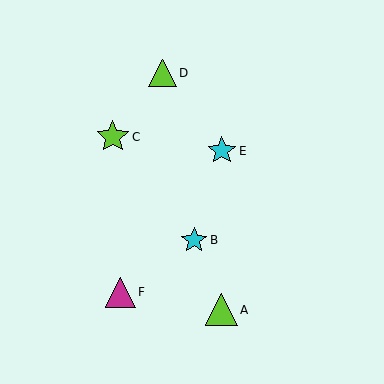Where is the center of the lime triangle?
The center of the lime triangle is at (221, 310).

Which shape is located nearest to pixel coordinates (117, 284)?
The magenta triangle (labeled F) at (120, 292) is nearest to that location.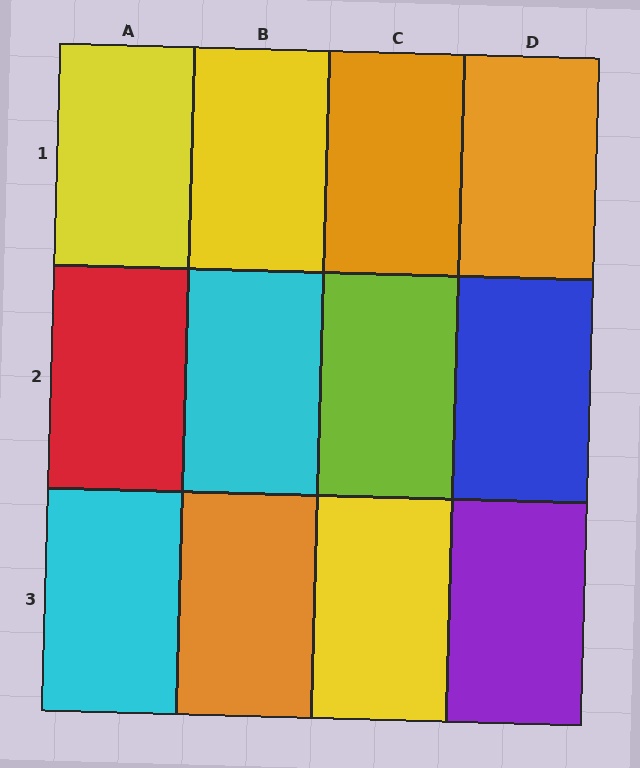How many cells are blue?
1 cell is blue.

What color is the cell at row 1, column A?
Yellow.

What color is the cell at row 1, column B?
Yellow.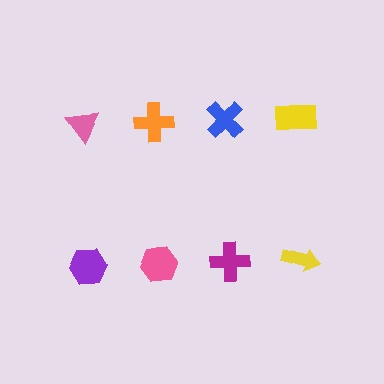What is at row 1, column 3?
A blue cross.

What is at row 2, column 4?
A yellow arrow.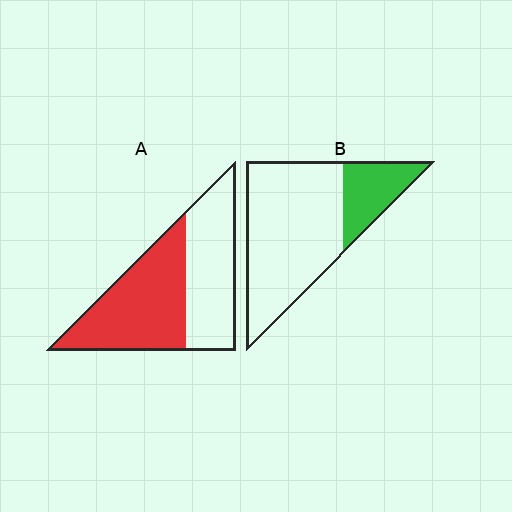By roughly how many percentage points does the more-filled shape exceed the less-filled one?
By roughly 30 percentage points (A over B).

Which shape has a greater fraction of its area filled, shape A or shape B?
Shape A.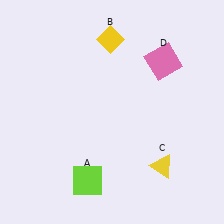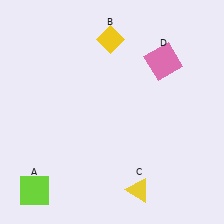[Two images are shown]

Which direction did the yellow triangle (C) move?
The yellow triangle (C) moved left.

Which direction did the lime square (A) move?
The lime square (A) moved left.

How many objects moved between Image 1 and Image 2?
2 objects moved between the two images.